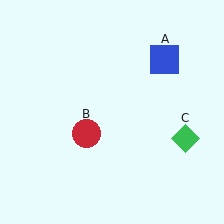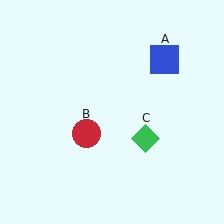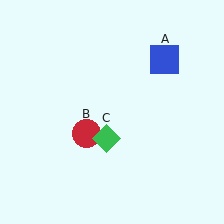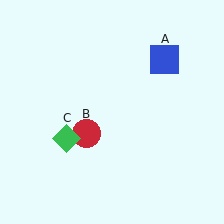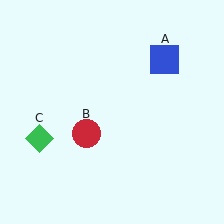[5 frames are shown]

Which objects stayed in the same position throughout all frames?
Blue square (object A) and red circle (object B) remained stationary.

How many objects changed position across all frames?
1 object changed position: green diamond (object C).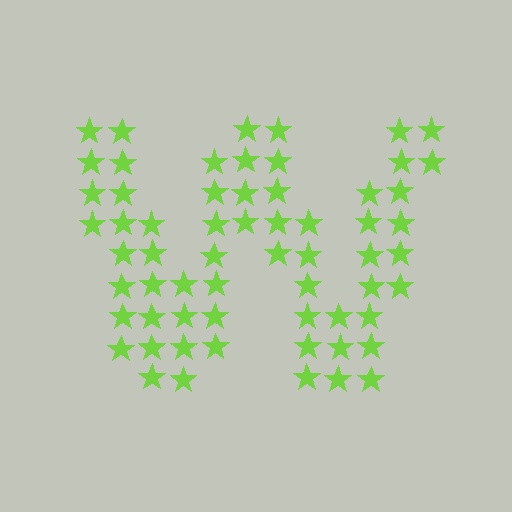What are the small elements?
The small elements are stars.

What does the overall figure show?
The overall figure shows the letter W.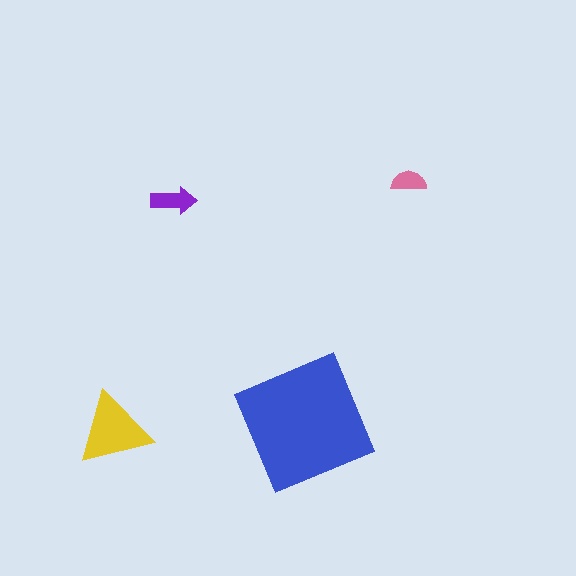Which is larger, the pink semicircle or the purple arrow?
The purple arrow.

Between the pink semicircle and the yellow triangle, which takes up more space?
The yellow triangle.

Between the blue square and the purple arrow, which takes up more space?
The blue square.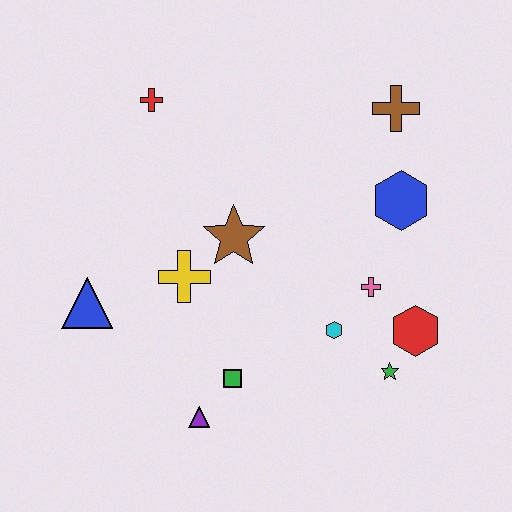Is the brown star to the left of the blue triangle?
No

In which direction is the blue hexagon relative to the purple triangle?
The blue hexagon is above the purple triangle.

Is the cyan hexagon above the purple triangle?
Yes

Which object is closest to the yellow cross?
The brown star is closest to the yellow cross.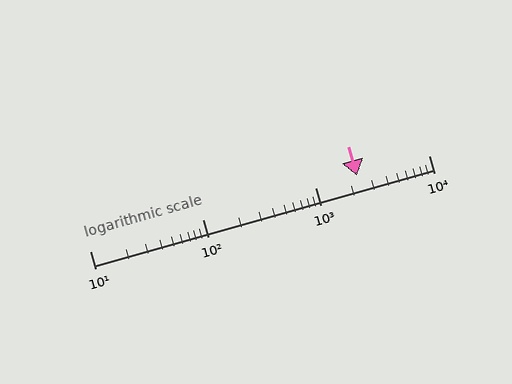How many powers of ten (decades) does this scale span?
The scale spans 3 decades, from 10 to 10000.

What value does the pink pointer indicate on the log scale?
The pointer indicates approximately 2300.